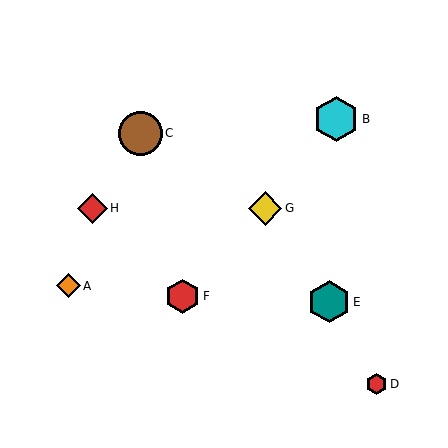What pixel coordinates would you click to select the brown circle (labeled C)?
Click at (140, 133) to select the brown circle C.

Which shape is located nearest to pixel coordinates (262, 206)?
The yellow diamond (labeled G) at (265, 208) is nearest to that location.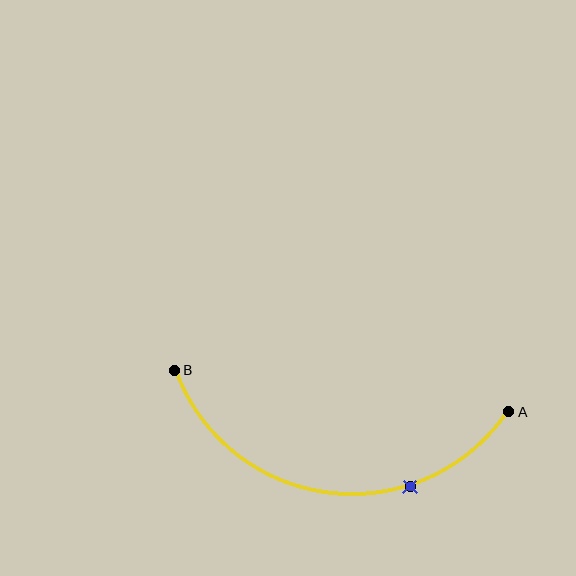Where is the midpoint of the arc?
The arc midpoint is the point on the curve farthest from the straight line joining A and B. It sits below that line.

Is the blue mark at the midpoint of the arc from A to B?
No. The blue mark lies on the arc but is closer to endpoint A. The arc midpoint would be at the point on the curve equidistant along the arc from both A and B.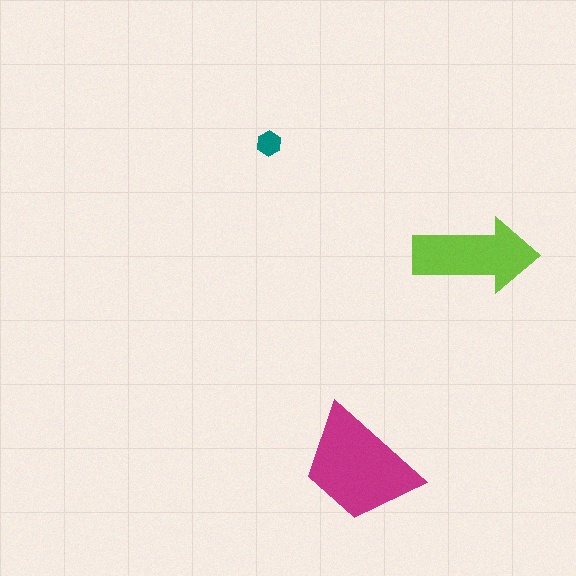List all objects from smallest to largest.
The teal hexagon, the lime arrow, the magenta trapezoid.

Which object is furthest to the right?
The lime arrow is rightmost.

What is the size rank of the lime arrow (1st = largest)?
2nd.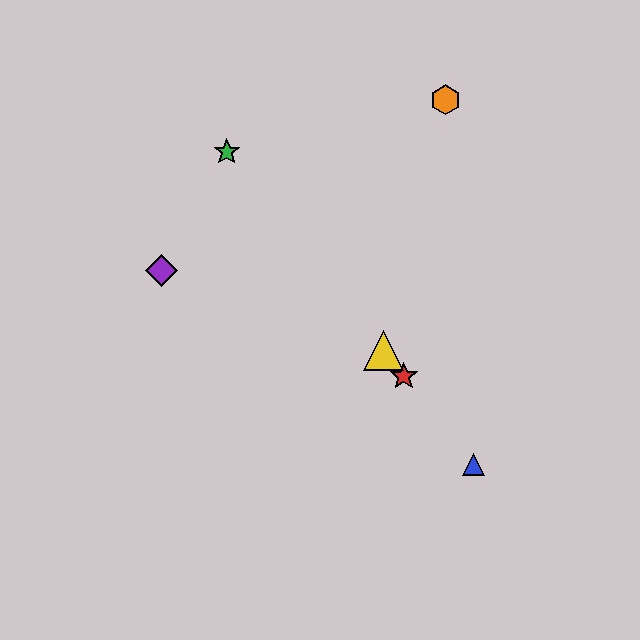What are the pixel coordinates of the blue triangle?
The blue triangle is at (474, 465).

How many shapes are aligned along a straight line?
4 shapes (the red star, the blue triangle, the green star, the yellow triangle) are aligned along a straight line.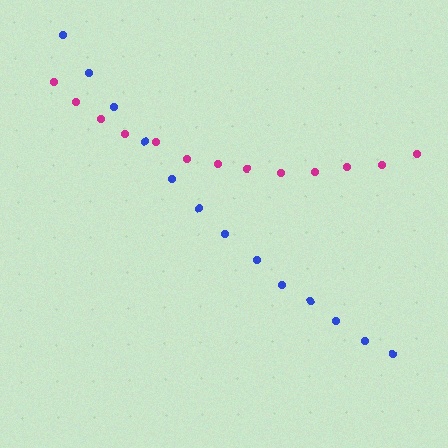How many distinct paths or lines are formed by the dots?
There are 2 distinct paths.